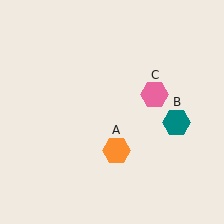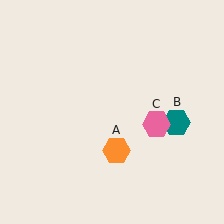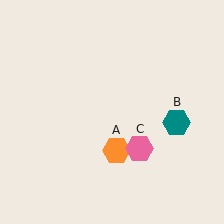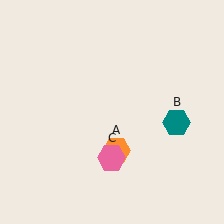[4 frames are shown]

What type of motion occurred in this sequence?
The pink hexagon (object C) rotated clockwise around the center of the scene.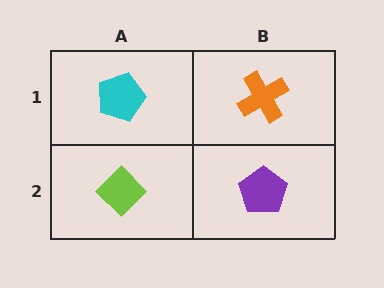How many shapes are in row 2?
2 shapes.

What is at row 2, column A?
A lime diamond.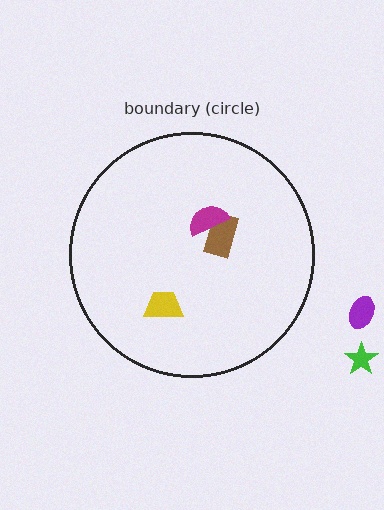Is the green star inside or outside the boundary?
Outside.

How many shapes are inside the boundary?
3 inside, 2 outside.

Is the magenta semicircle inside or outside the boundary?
Inside.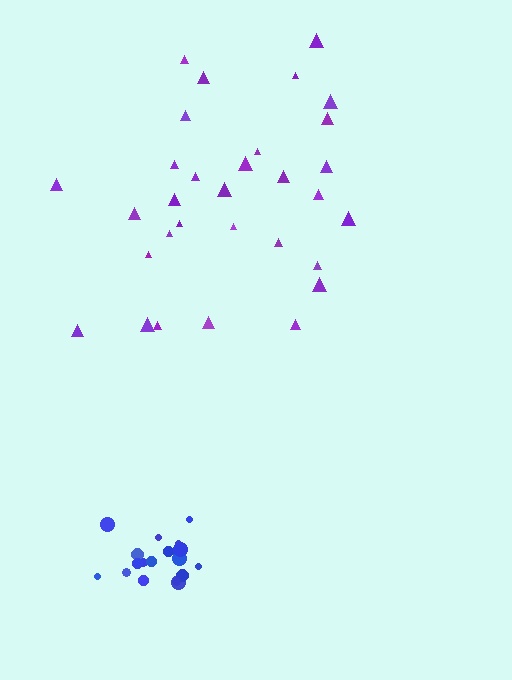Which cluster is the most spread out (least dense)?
Purple.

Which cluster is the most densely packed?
Blue.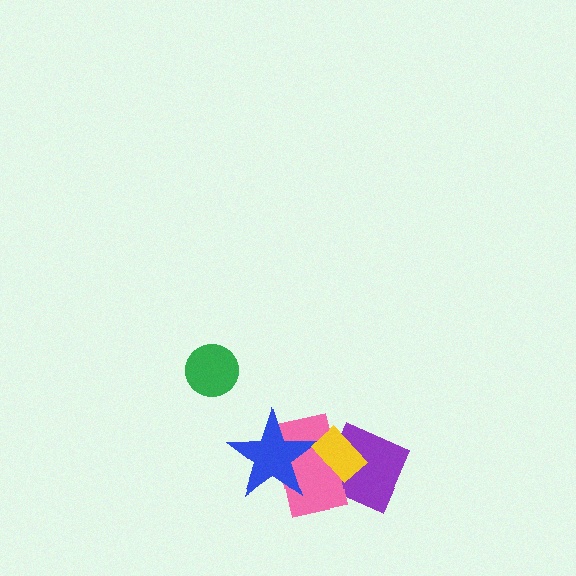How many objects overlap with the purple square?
2 objects overlap with the purple square.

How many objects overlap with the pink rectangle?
3 objects overlap with the pink rectangle.